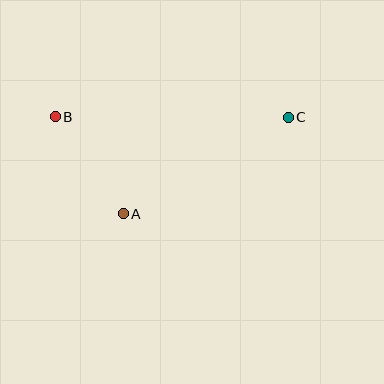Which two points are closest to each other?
Points A and B are closest to each other.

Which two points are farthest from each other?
Points B and C are farthest from each other.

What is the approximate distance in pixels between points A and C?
The distance between A and C is approximately 191 pixels.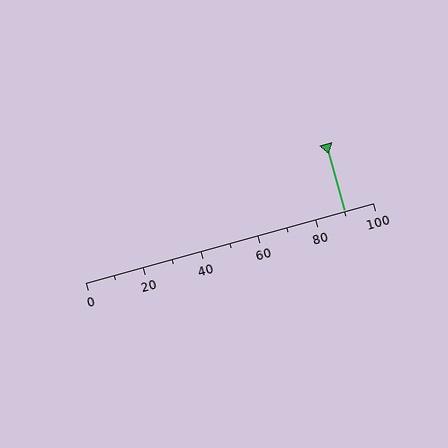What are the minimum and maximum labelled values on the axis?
The axis runs from 0 to 100.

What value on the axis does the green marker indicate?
The marker indicates approximately 90.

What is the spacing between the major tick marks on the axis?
The major ticks are spaced 20 apart.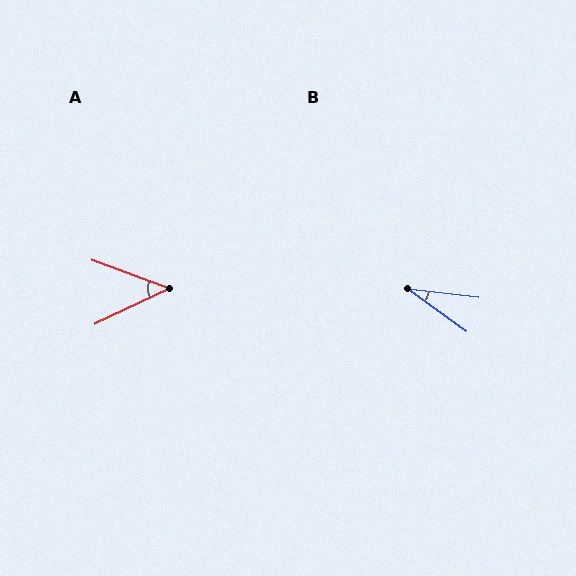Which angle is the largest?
A, at approximately 45 degrees.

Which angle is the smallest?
B, at approximately 29 degrees.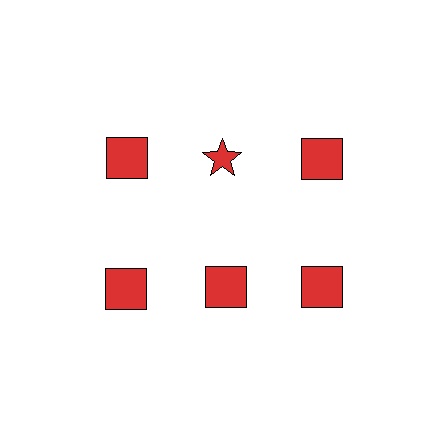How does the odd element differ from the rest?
It has a different shape: star instead of square.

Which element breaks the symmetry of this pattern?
The red star in the top row, second from left column breaks the symmetry. All other shapes are red squares.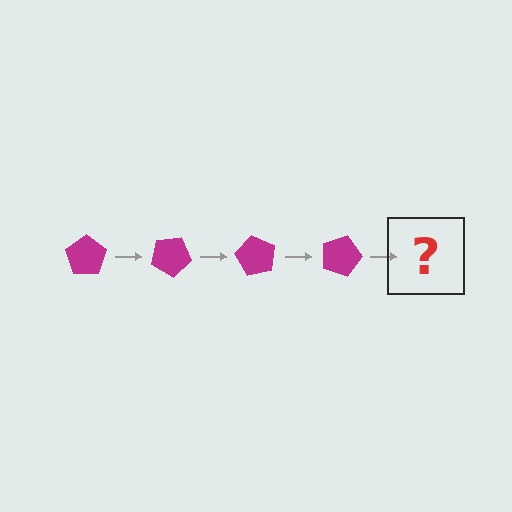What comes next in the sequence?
The next element should be a magenta pentagon rotated 120 degrees.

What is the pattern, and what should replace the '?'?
The pattern is that the pentagon rotates 30 degrees each step. The '?' should be a magenta pentagon rotated 120 degrees.